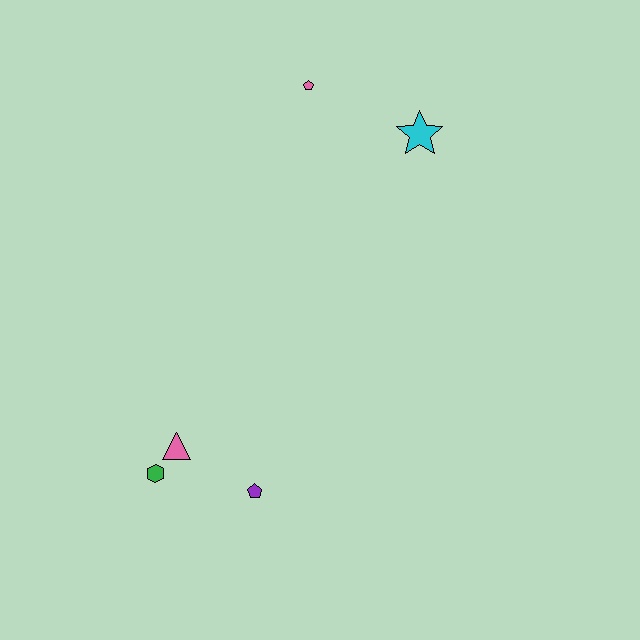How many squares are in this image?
There are no squares.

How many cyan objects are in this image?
There is 1 cyan object.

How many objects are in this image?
There are 5 objects.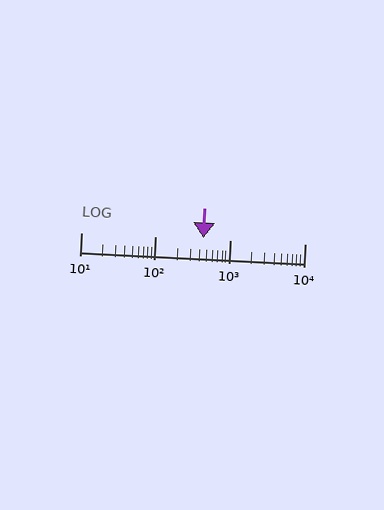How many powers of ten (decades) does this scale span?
The scale spans 3 decades, from 10 to 10000.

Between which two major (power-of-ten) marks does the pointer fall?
The pointer is between 100 and 1000.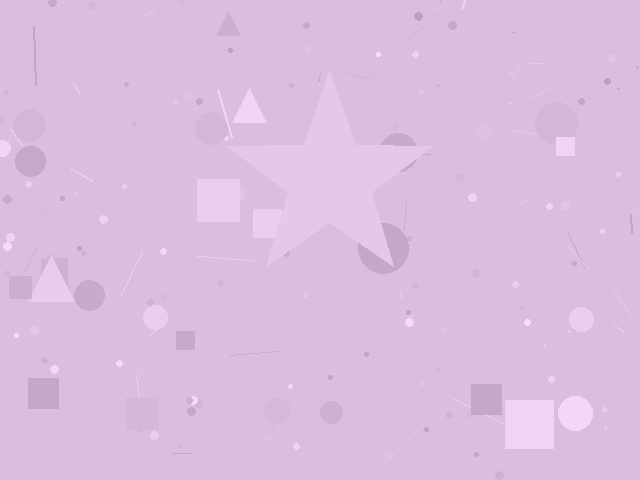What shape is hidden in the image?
A star is hidden in the image.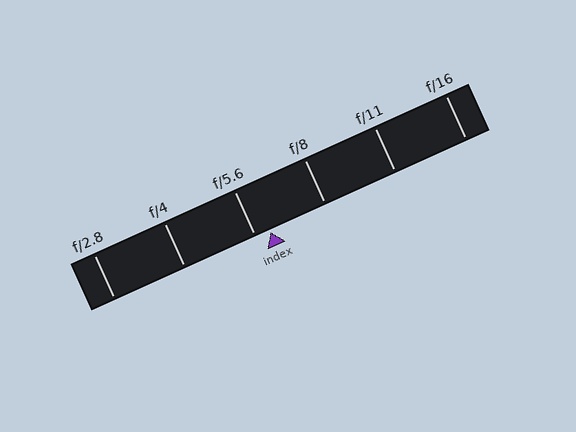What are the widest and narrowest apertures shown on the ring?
The widest aperture shown is f/2.8 and the narrowest is f/16.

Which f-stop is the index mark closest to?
The index mark is closest to f/5.6.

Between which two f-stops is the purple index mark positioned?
The index mark is between f/5.6 and f/8.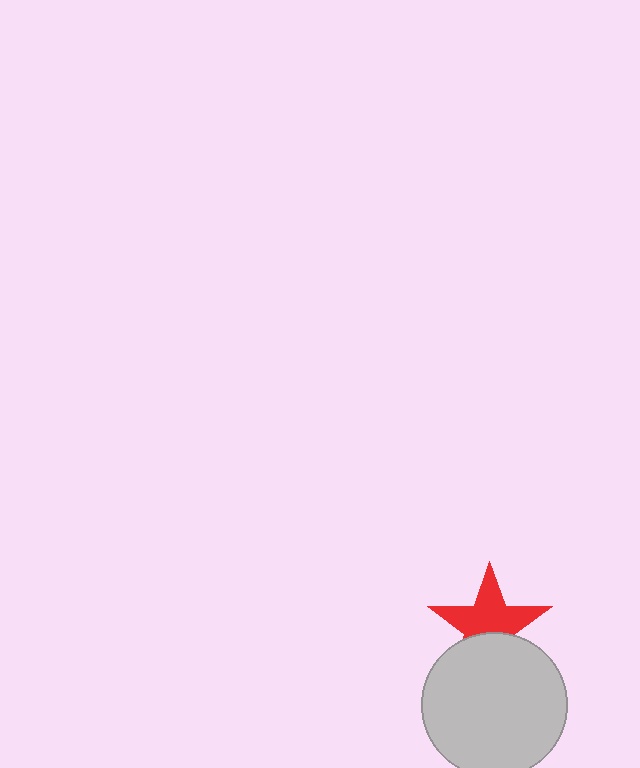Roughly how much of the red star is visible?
About half of it is visible (roughly 63%).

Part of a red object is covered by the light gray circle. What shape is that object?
It is a star.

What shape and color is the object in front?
The object in front is a light gray circle.